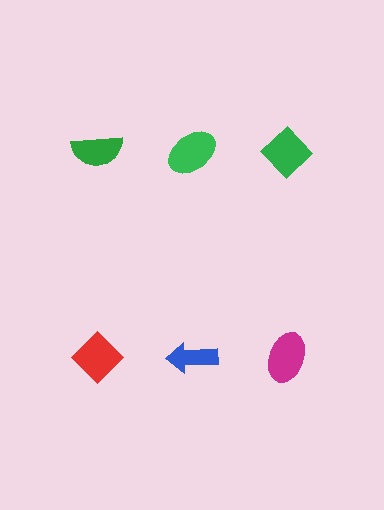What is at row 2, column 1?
A red diamond.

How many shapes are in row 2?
3 shapes.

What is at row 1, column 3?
A green diamond.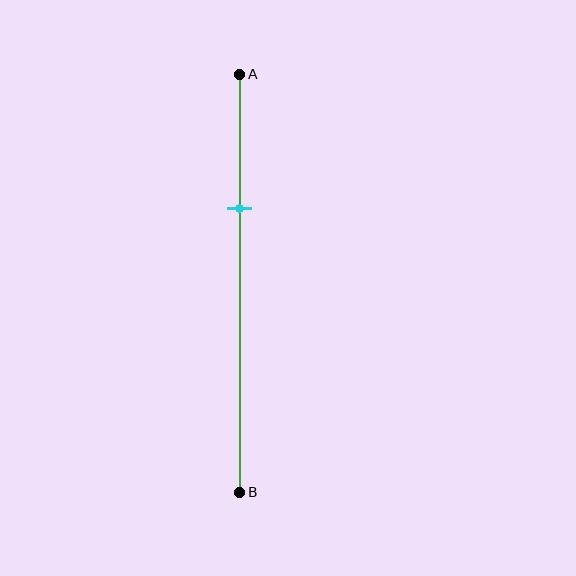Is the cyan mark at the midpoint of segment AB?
No, the mark is at about 30% from A, not at the 50% midpoint.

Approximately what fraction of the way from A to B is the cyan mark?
The cyan mark is approximately 30% of the way from A to B.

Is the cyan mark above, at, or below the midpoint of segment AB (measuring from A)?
The cyan mark is above the midpoint of segment AB.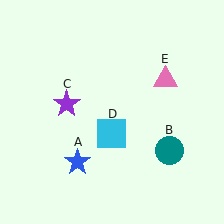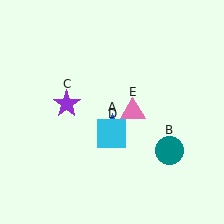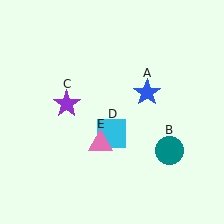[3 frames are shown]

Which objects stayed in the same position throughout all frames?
Teal circle (object B) and purple star (object C) and cyan square (object D) remained stationary.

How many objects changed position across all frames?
2 objects changed position: blue star (object A), pink triangle (object E).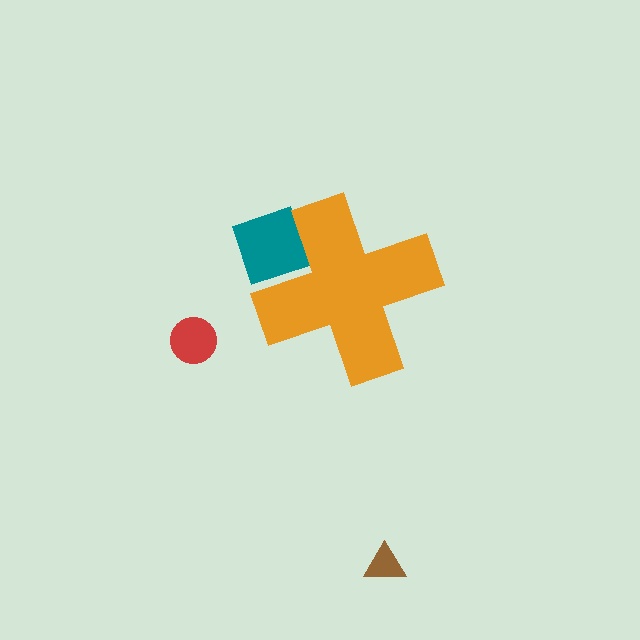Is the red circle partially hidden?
No, the red circle is fully visible.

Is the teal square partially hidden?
Yes, the teal square is partially hidden behind the orange cross.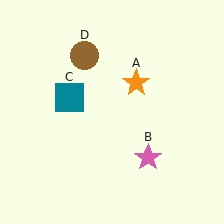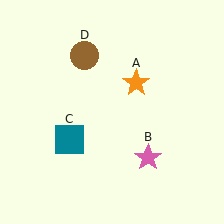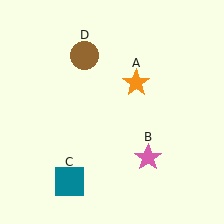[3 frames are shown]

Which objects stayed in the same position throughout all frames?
Orange star (object A) and pink star (object B) and brown circle (object D) remained stationary.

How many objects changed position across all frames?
1 object changed position: teal square (object C).